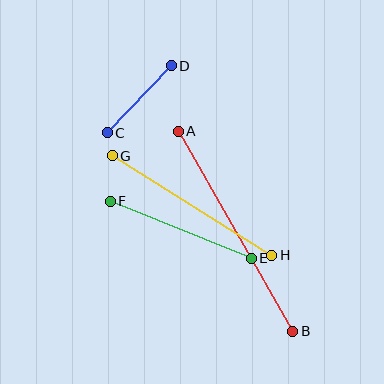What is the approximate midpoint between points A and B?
The midpoint is at approximately (235, 231) pixels.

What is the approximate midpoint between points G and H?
The midpoint is at approximately (192, 206) pixels.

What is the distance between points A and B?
The distance is approximately 231 pixels.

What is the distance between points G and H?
The distance is approximately 188 pixels.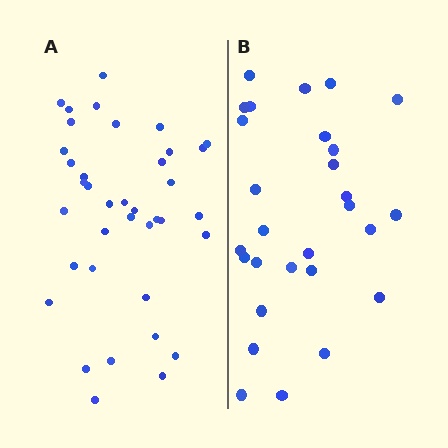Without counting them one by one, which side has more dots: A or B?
Region A (the left region) has more dots.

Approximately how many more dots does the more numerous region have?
Region A has roughly 10 or so more dots than region B.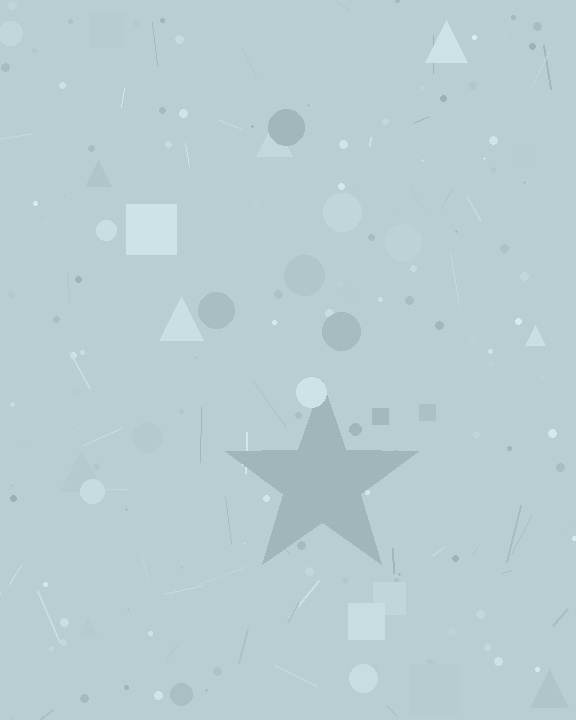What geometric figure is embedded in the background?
A star is embedded in the background.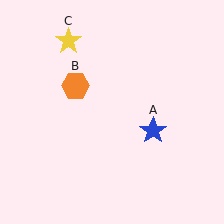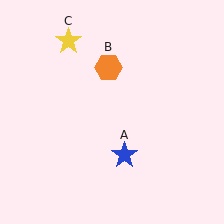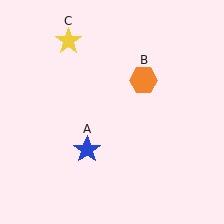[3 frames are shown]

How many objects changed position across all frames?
2 objects changed position: blue star (object A), orange hexagon (object B).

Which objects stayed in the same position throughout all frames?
Yellow star (object C) remained stationary.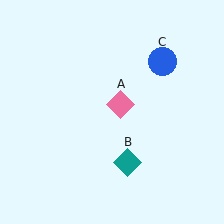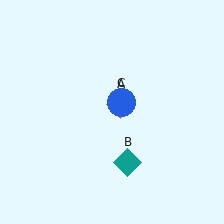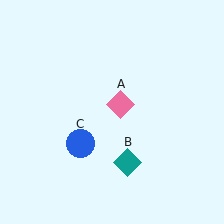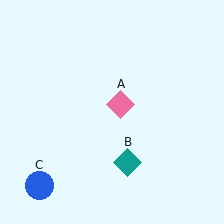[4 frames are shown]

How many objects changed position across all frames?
1 object changed position: blue circle (object C).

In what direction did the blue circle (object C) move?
The blue circle (object C) moved down and to the left.